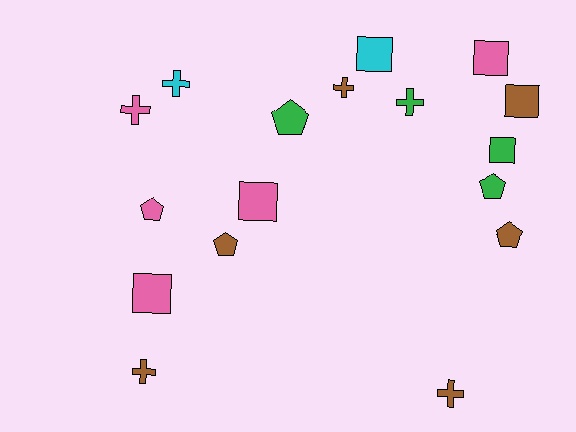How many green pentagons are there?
There are 2 green pentagons.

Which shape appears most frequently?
Square, with 6 objects.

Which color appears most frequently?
Brown, with 6 objects.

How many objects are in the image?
There are 17 objects.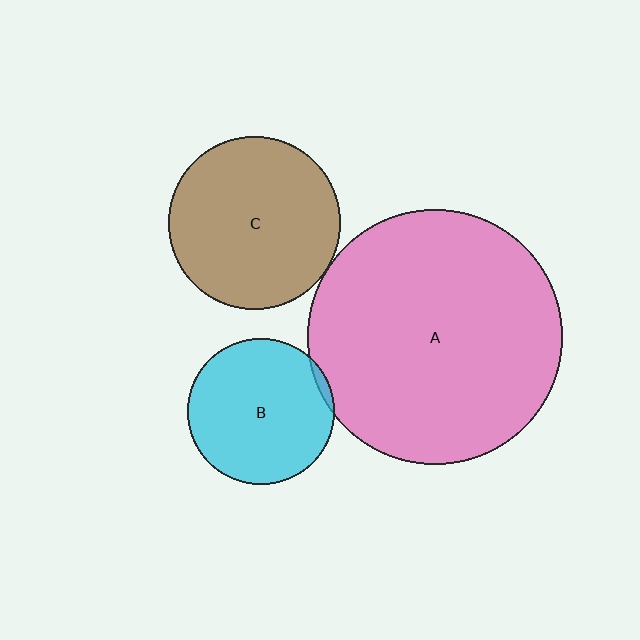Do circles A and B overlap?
Yes.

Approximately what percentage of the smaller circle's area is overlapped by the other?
Approximately 5%.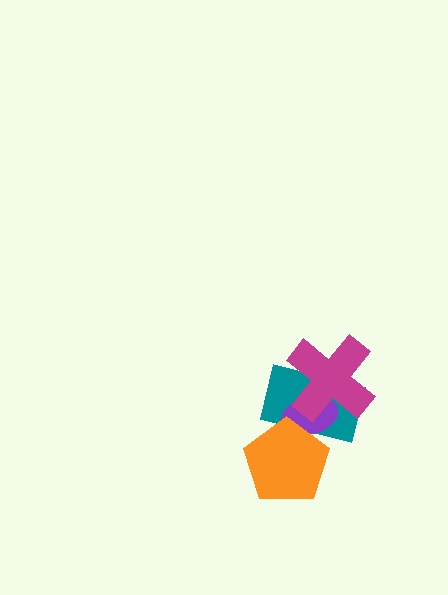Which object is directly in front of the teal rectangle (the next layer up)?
The purple ellipse is directly in front of the teal rectangle.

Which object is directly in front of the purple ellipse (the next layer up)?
The orange pentagon is directly in front of the purple ellipse.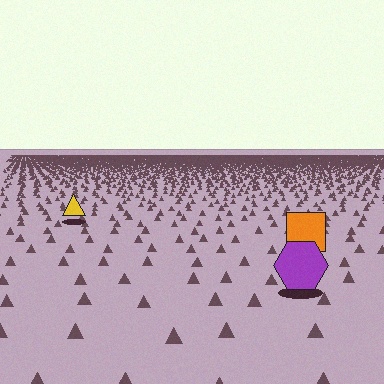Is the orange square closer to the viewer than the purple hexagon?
No. The purple hexagon is closer — you can tell from the texture gradient: the ground texture is coarser near it.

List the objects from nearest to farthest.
From nearest to farthest: the purple hexagon, the orange square, the yellow triangle.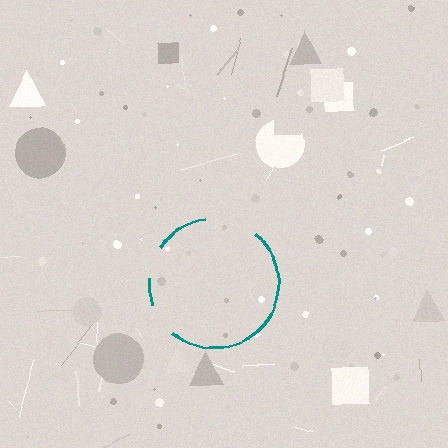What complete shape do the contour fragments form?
The contour fragments form a circle.